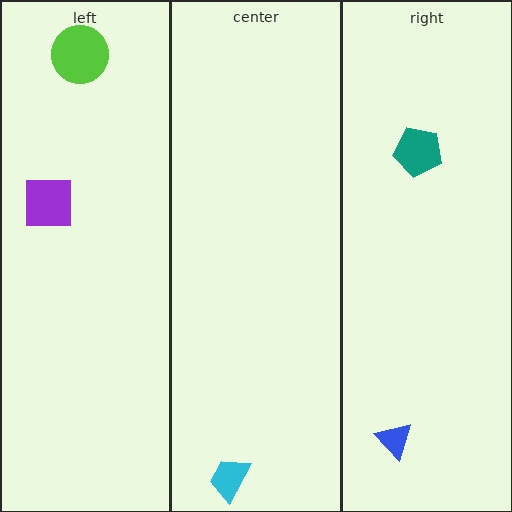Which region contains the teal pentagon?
The right region.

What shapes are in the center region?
The cyan trapezoid.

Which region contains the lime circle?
The left region.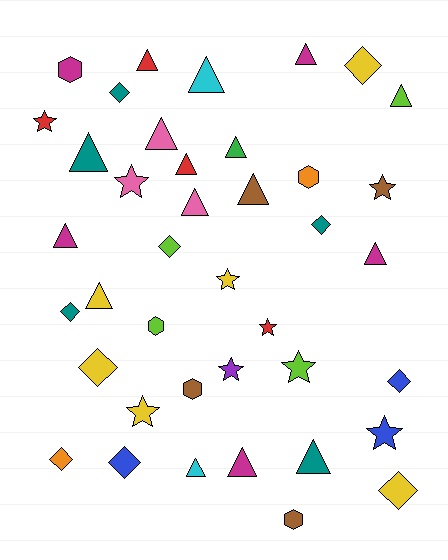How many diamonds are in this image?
There are 10 diamonds.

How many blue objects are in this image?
There are 3 blue objects.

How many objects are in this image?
There are 40 objects.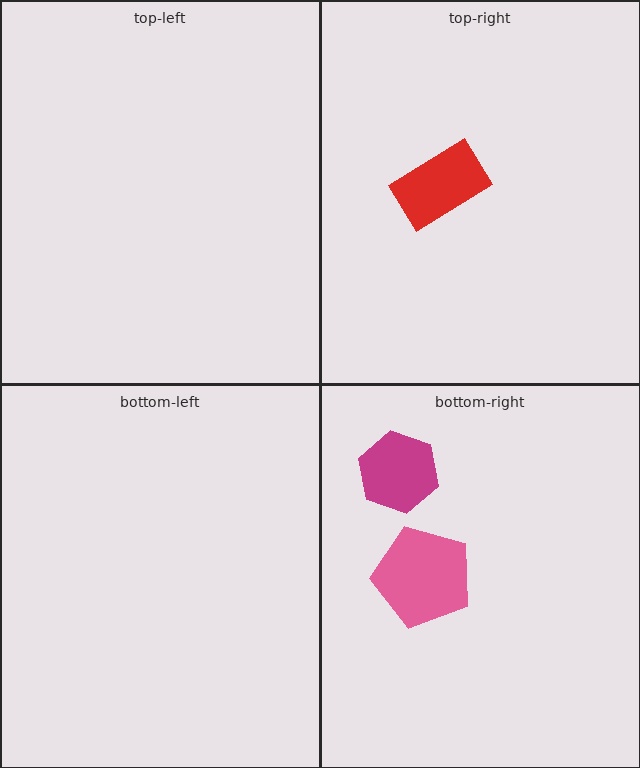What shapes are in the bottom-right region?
The pink pentagon, the magenta hexagon.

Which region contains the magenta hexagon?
The bottom-right region.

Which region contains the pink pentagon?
The bottom-right region.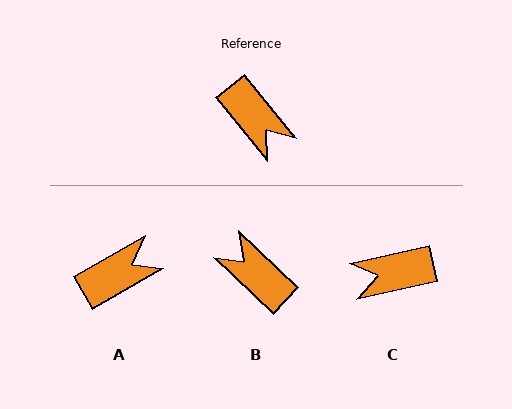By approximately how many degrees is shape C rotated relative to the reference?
Approximately 116 degrees clockwise.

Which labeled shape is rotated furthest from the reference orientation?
B, about 171 degrees away.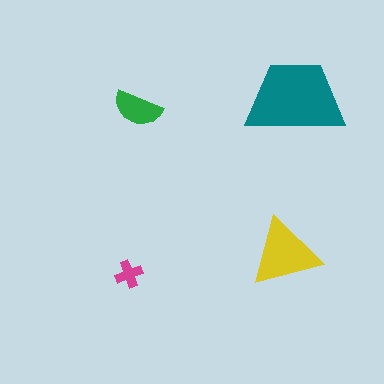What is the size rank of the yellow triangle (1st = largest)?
2nd.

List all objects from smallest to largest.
The magenta cross, the green semicircle, the yellow triangle, the teal trapezoid.